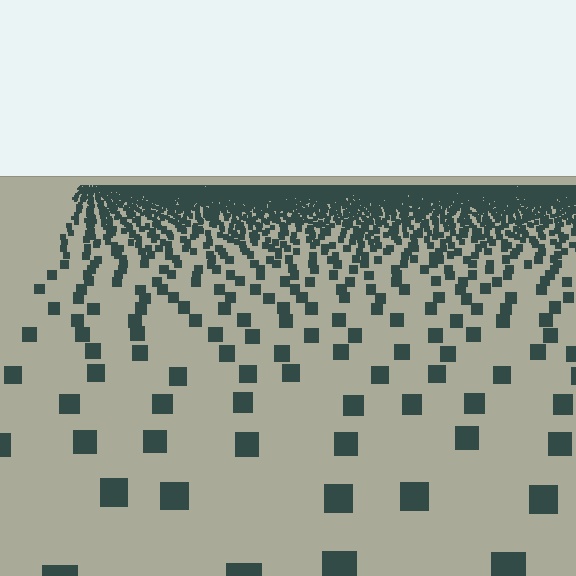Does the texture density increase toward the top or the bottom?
Density increases toward the top.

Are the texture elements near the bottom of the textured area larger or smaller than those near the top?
Larger. Near the bottom, elements are closer to the viewer and appear at a bigger on-screen size.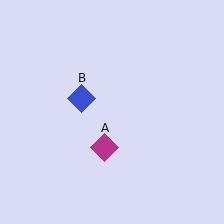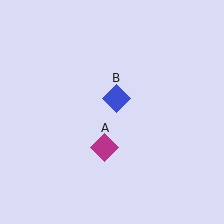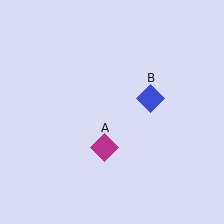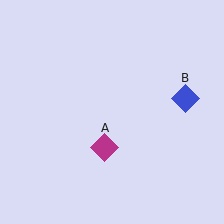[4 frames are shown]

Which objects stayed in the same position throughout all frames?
Magenta diamond (object A) remained stationary.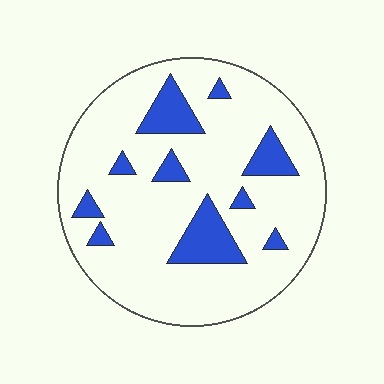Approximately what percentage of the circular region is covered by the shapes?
Approximately 15%.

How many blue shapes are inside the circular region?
10.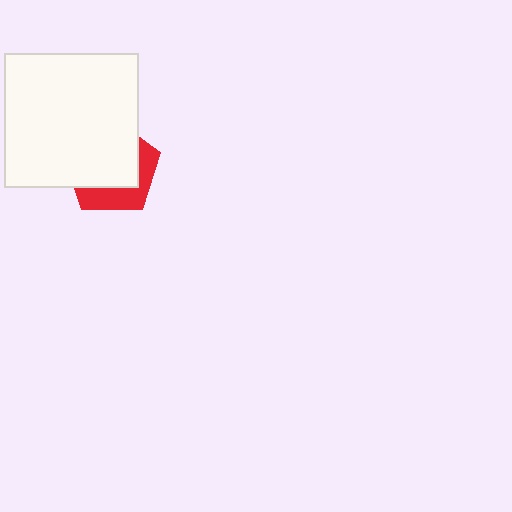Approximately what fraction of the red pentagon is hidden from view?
Roughly 65% of the red pentagon is hidden behind the white square.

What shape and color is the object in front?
The object in front is a white square.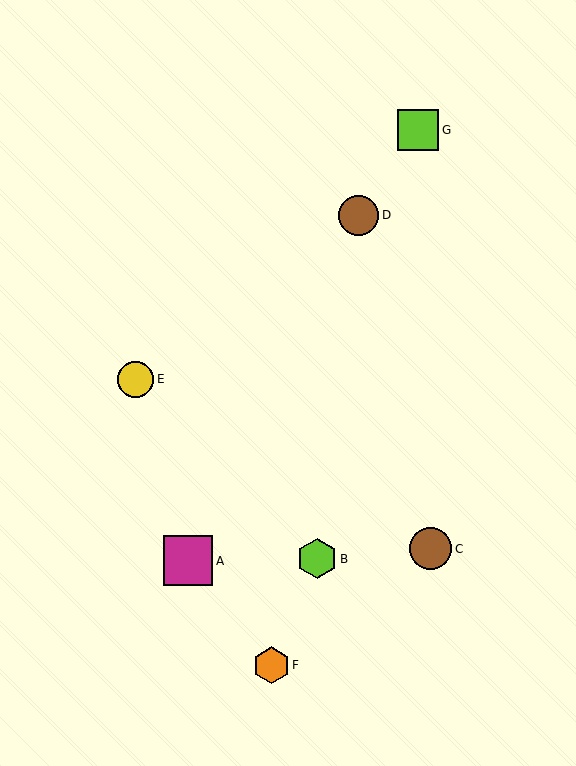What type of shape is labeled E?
Shape E is a yellow circle.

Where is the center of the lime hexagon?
The center of the lime hexagon is at (317, 559).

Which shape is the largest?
The magenta square (labeled A) is the largest.